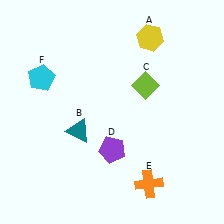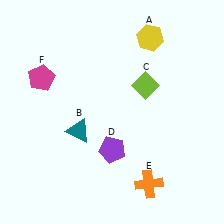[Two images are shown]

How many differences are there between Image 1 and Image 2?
There is 1 difference between the two images.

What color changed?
The pentagon (F) changed from cyan in Image 1 to magenta in Image 2.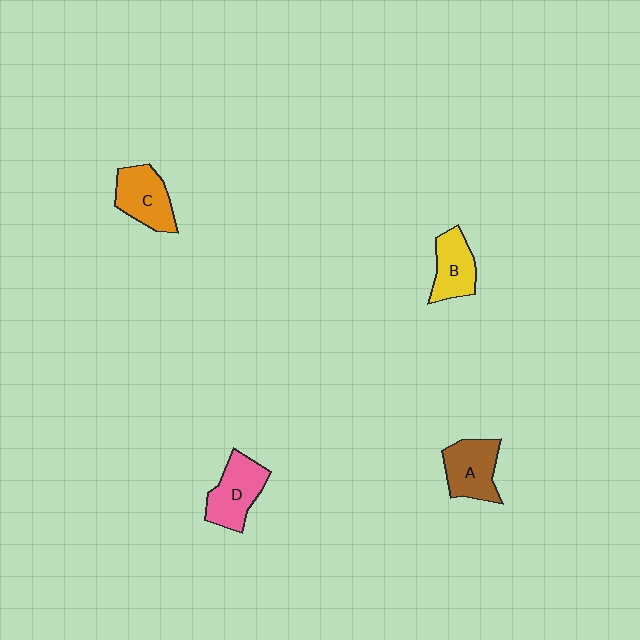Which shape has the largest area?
Shape D (pink).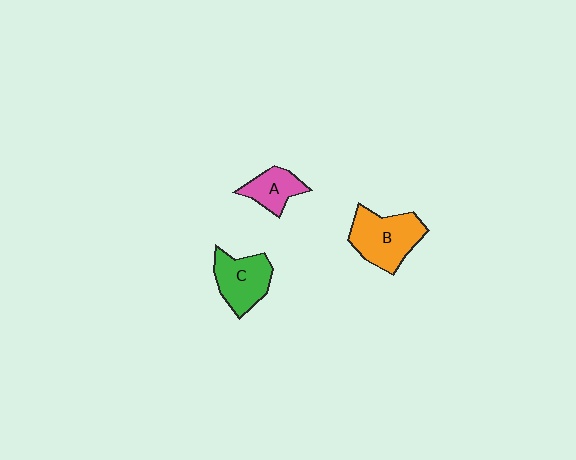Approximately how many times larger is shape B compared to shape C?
Approximately 1.2 times.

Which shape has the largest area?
Shape B (orange).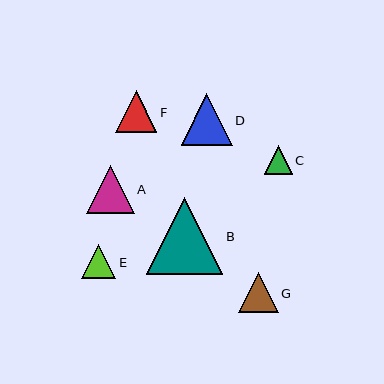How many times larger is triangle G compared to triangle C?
Triangle G is approximately 1.4 times the size of triangle C.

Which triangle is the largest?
Triangle B is the largest with a size of approximately 77 pixels.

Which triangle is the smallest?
Triangle C is the smallest with a size of approximately 28 pixels.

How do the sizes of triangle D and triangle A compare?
Triangle D and triangle A are approximately the same size.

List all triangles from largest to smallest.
From largest to smallest: B, D, A, F, G, E, C.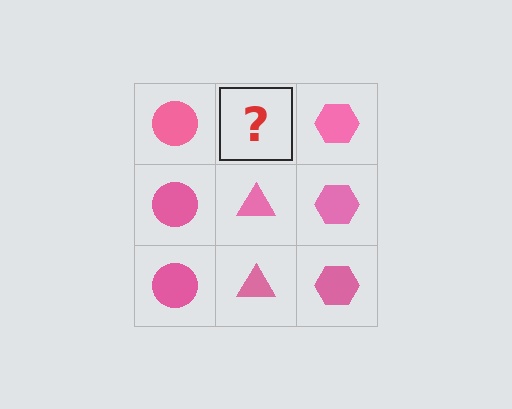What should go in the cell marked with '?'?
The missing cell should contain a pink triangle.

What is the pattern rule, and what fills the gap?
The rule is that each column has a consistent shape. The gap should be filled with a pink triangle.